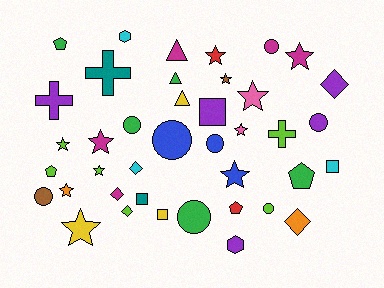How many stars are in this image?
There are 11 stars.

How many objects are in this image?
There are 40 objects.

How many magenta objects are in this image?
There are 5 magenta objects.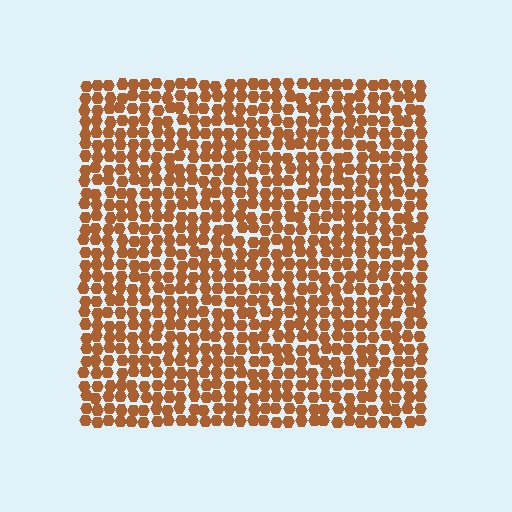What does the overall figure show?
The overall figure shows a square.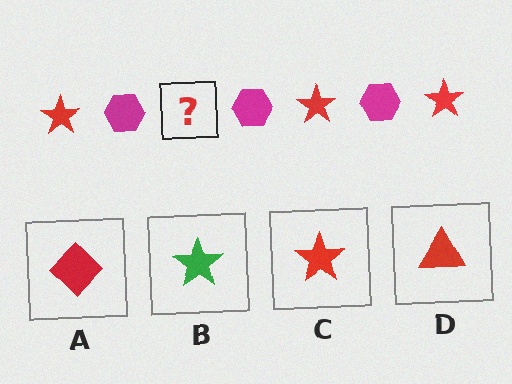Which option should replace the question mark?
Option C.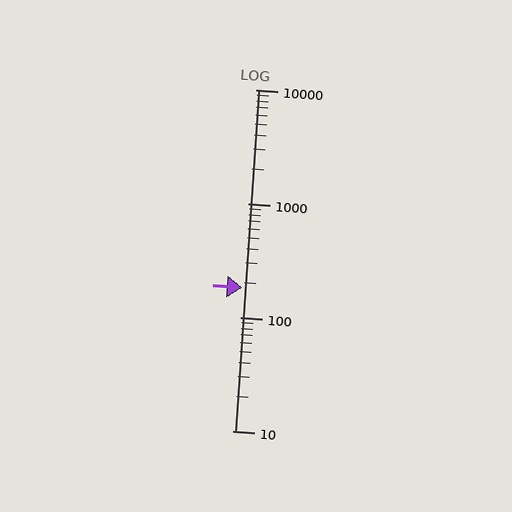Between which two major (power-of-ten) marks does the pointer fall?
The pointer is between 100 and 1000.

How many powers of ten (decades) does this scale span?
The scale spans 3 decades, from 10 to 10000.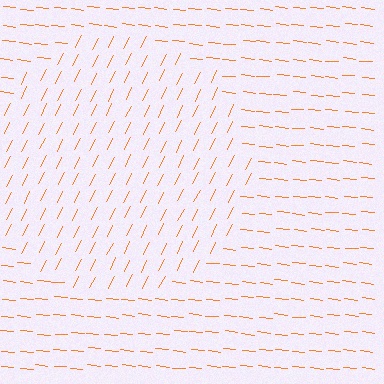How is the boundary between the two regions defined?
The boundary is defined purely by a change in line orientation (approximately 70 degrees difference). All lines are the same color and thickness.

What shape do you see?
I see a circle.